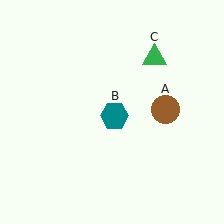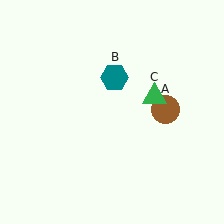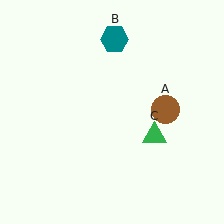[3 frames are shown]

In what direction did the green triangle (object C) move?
The green triangle (object C) moved down.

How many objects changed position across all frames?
2 objects changed position: teal hexagon (object B), green triangle (object C).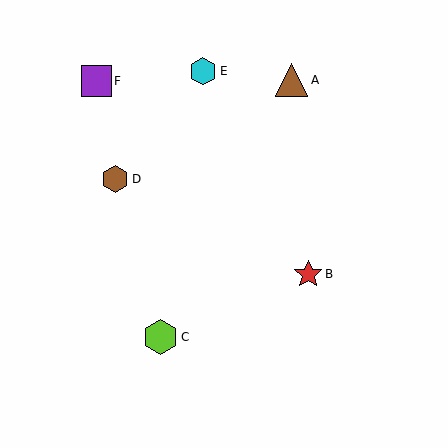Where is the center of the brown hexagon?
The center of the brown hexagon is at (115, 179).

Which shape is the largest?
The lime hexagon (labeled C) is the largest.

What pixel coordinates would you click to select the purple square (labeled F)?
Click at (96, 81) to select the purple square F.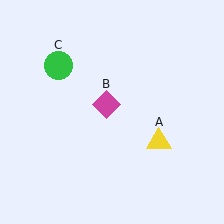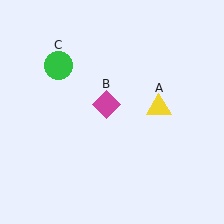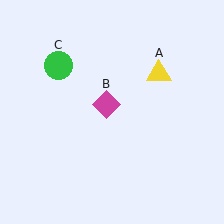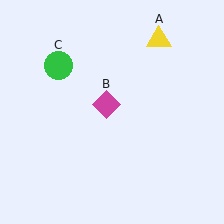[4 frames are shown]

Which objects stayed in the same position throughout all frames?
Magenta diamond (object B) and green circle (object C) remained stationary.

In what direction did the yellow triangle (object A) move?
The yellow triangle (object A) moved up.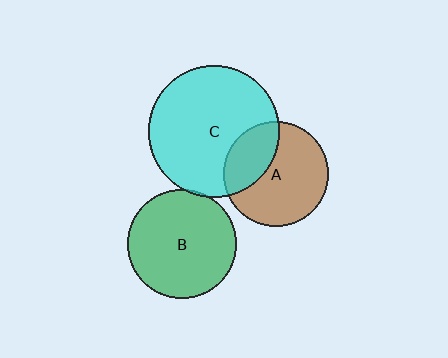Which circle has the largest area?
Circle C (cyan).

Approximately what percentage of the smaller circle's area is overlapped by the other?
Approximately 30%.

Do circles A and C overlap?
Yes.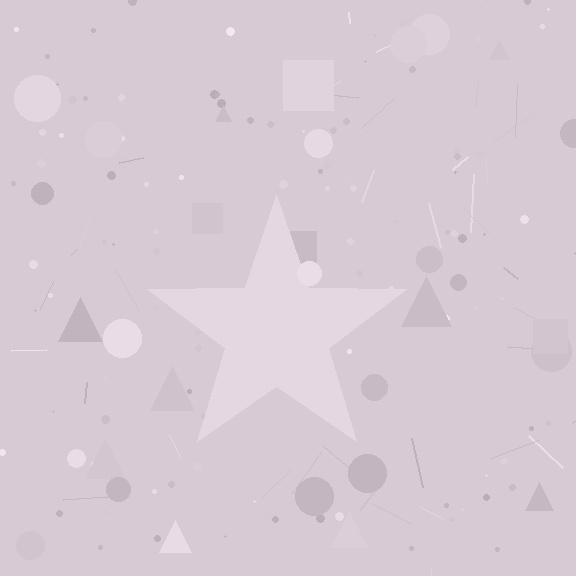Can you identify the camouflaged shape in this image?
The camouflaged shape is a star.